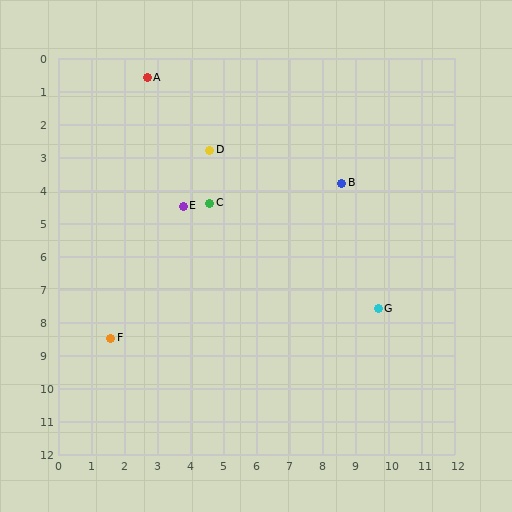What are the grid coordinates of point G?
Point G is at approximately (9.7, 7.6).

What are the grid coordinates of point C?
Point C is at approximately (4.6, 4.4).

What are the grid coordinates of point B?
Point B is at approximately (8.6, 3.8).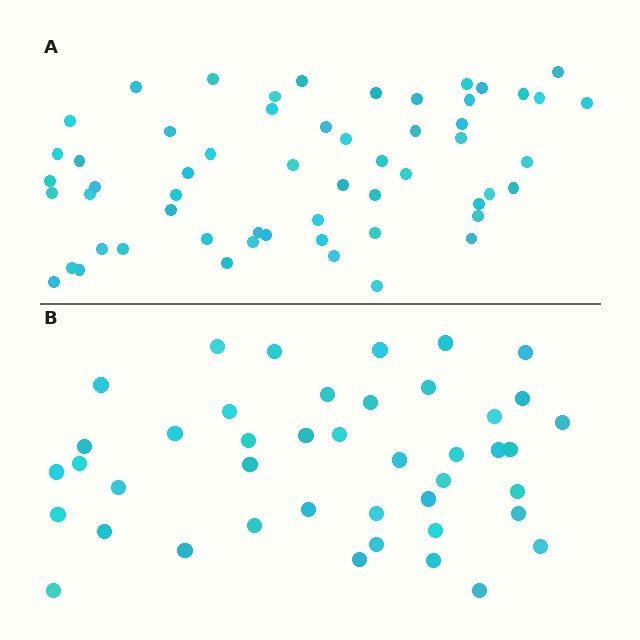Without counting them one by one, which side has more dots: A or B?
Region A (the top region) has more dots.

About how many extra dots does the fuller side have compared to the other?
Region A has approximately 15 more dots than region B.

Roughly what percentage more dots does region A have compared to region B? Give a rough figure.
About 35% more.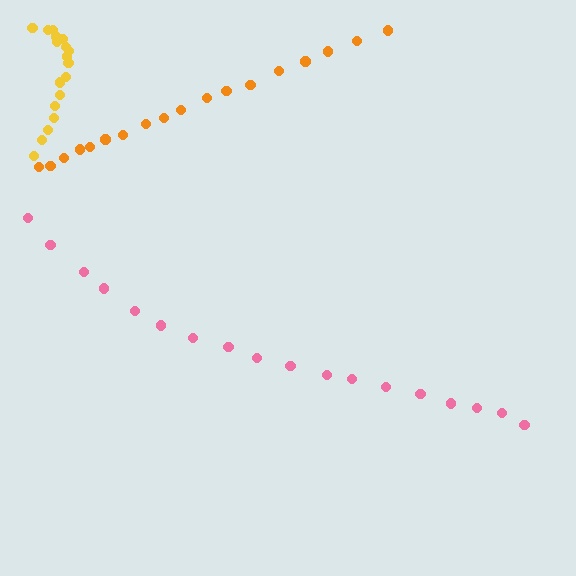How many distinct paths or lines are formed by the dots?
There are 3 distinct paths.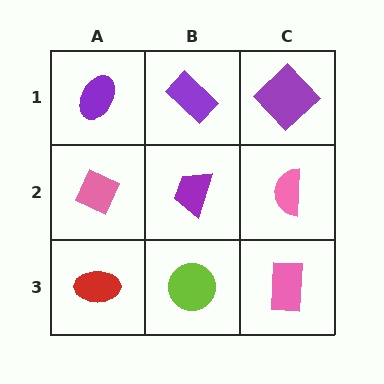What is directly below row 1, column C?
A pink semicircle.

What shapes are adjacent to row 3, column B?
A purple trapezoid (row 2, column B), a red ellipse (row 3, column A), a pink rectangle (row 3, column C).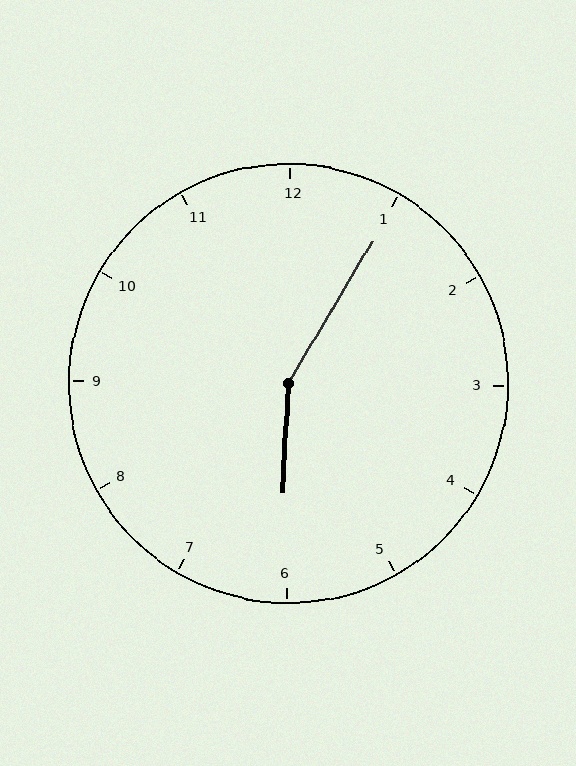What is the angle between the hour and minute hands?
Approximately 152 degrees.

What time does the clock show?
6:05.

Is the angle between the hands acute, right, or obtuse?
It is obtuse.